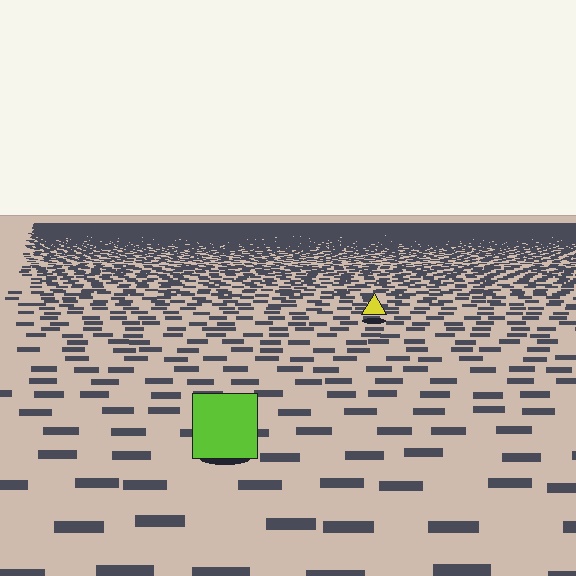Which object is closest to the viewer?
The lime square is closest. The texture marks near it are larger and more spread out.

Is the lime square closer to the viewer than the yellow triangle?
Yes. The lime square is closer — you can tell from the texture gradient: the ground texture is coarser near it.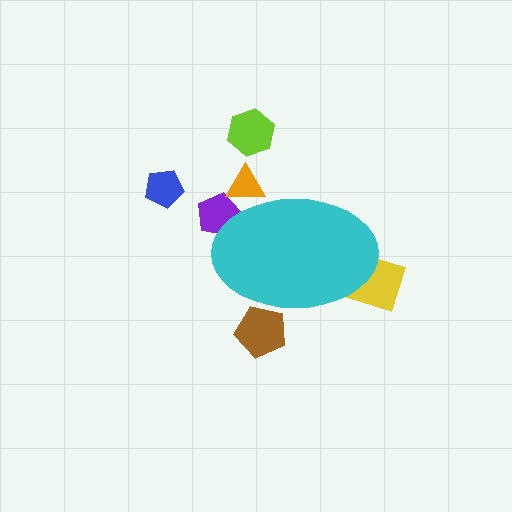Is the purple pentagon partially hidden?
Yes, the purple pentagon is partially hidden behind the cyan ellipse.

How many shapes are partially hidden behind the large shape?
4 shapes are partially hidden.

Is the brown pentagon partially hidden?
Yes, the brown pentagon is partially hidden behind the cyan ellipse.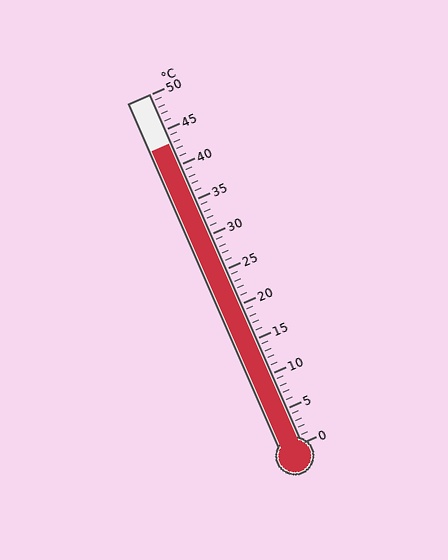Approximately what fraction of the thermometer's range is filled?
The thermometer is filled to approximately 85% of its range.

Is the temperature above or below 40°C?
The temperature is above 40°C.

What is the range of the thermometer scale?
The thermometer scale ranges from 0°C to 50°C.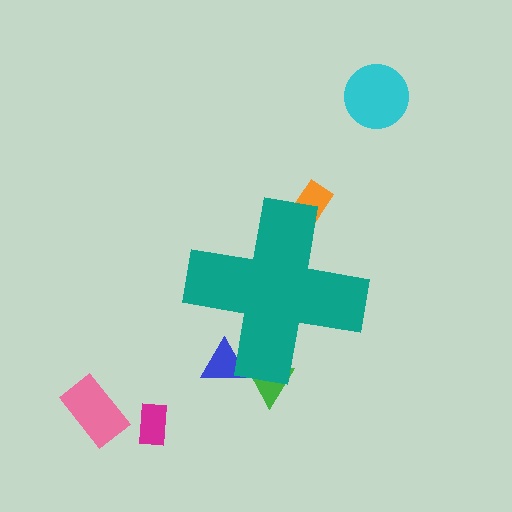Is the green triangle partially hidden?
Yes, the green triangle is partially hidden behind the teal cross.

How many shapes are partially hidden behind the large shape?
3 shapes are partially hidden.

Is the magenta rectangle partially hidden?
No, the magenta rectangle is fully visible.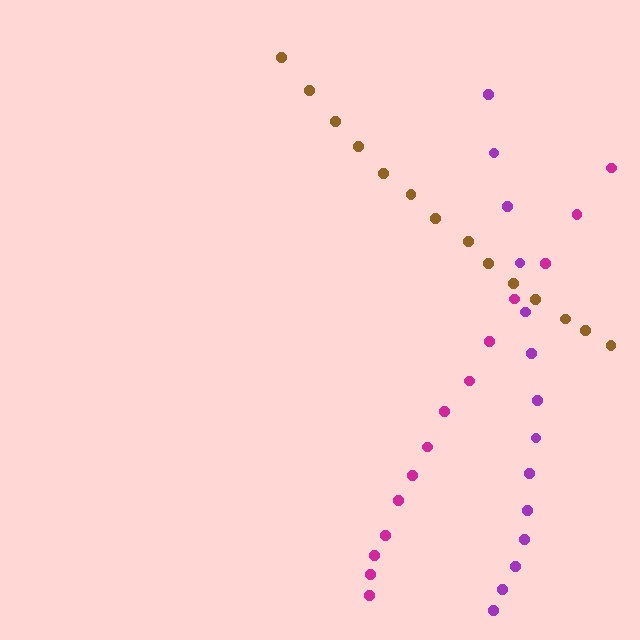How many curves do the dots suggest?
There are 3 distinct paths.